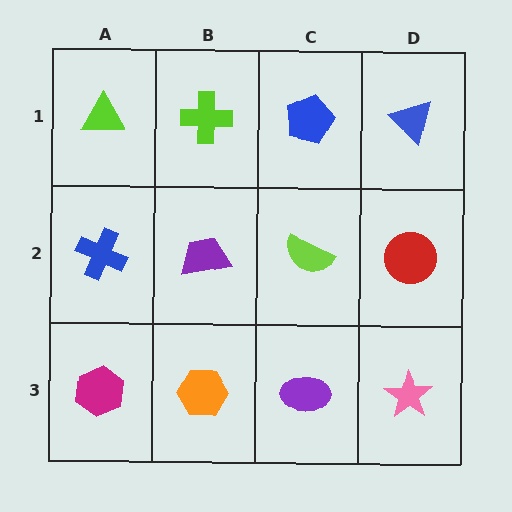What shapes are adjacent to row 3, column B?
A purple trapezoid (row 2, column B), a magenta hexagon (row 3, column A), a purple ellipse (row 3, column C).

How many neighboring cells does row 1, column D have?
2.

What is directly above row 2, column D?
A blue triangle.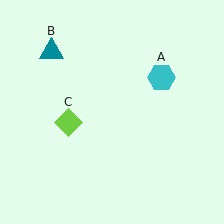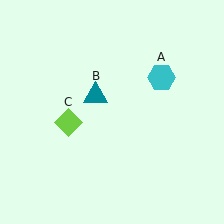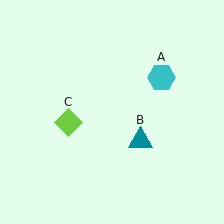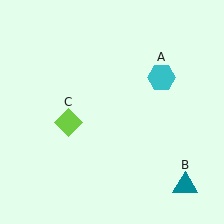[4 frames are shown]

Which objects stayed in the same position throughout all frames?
Cyan hexagon (object A) and lime diamond (object C) remained stationary.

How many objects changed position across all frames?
1 object changed position: teal triangle (object B).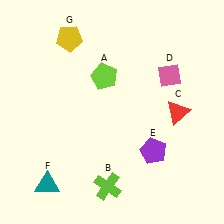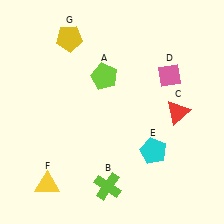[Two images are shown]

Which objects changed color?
E changed from purple to cyan. F changed from teal to yellow.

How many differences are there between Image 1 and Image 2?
There are 2 differences between the two images.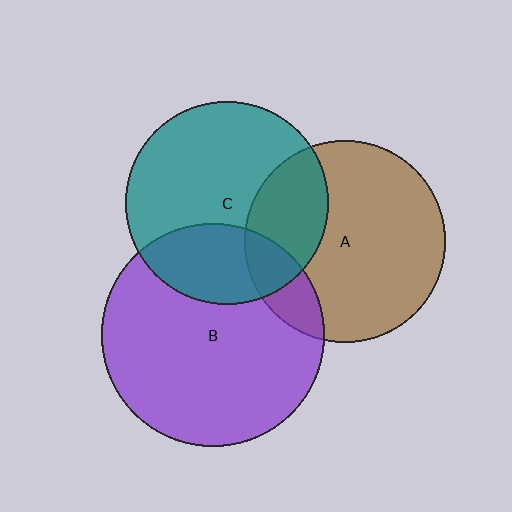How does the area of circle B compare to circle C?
Approximately 1.2 times.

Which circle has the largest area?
Circle B (purple).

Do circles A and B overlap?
Yes.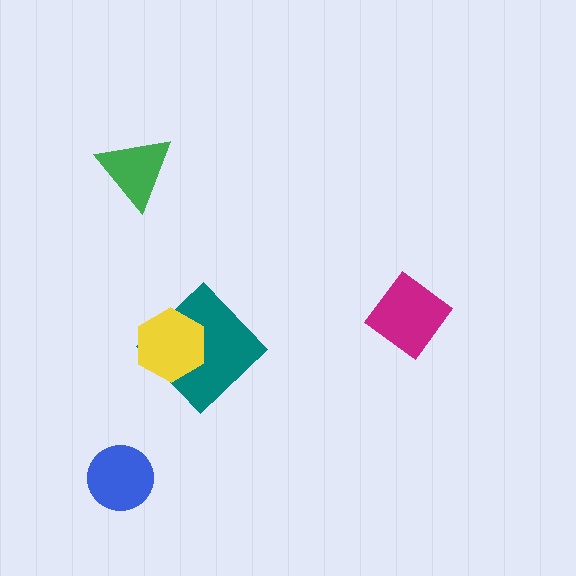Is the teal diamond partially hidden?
Yes, it is partially covered by another shape.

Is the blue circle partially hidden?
No, no other shape covers it.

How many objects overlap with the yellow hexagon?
1 object overlaps with the yellow hexagon.